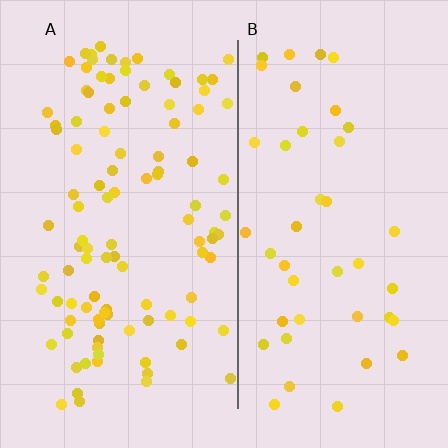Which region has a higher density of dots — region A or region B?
A (the left).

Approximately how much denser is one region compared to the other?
Approximately 2.5× — region A over region B.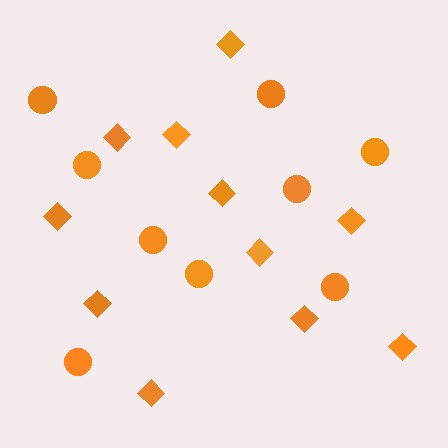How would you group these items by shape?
There are 2 groups: one group of diamonds (11) and one group of circles (9).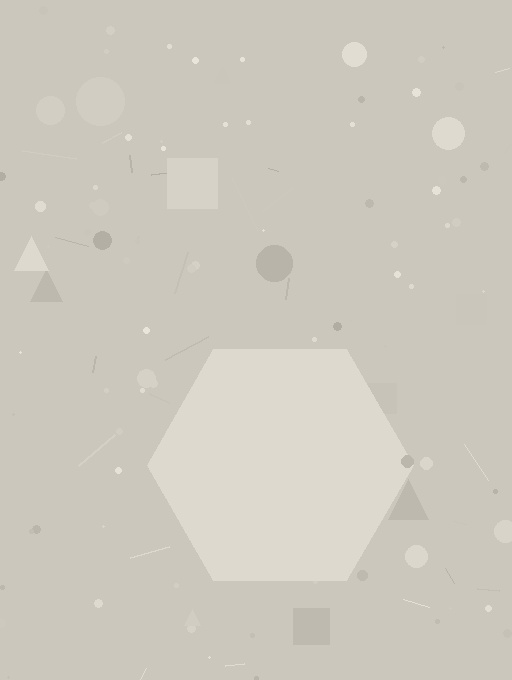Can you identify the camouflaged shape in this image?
The camouflaged shape is a hexagon.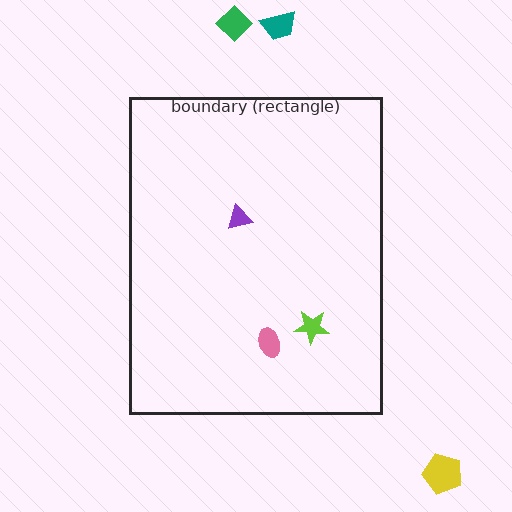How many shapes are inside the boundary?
3 inside, 3 outside.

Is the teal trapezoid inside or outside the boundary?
Outside.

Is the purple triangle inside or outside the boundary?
Inside.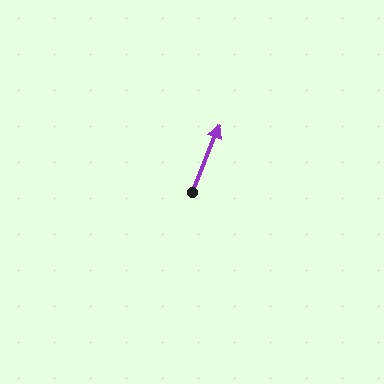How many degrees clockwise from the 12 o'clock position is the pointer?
Approximately 22 degrees.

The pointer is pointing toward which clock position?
Roughly 1 o'clock.